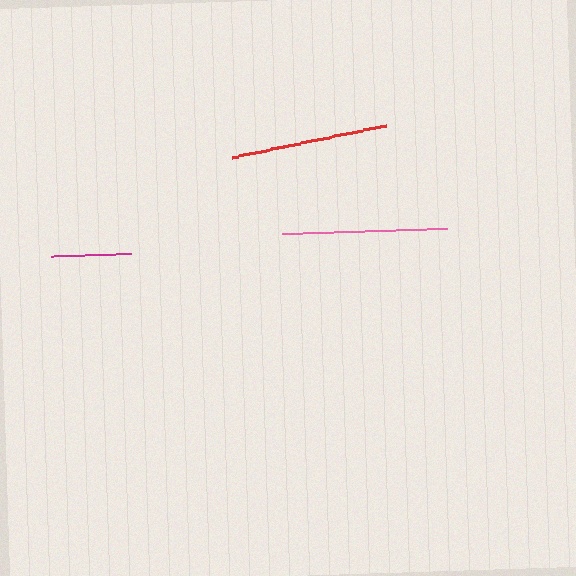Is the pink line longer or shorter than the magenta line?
The pink line is longer than the magenta line.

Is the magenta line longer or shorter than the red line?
The red line is longer than the magenta line.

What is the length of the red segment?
The red segment is approximately 157 pixels long.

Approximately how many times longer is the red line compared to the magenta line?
The red line is approximately 2.0 times the length of the magenta line.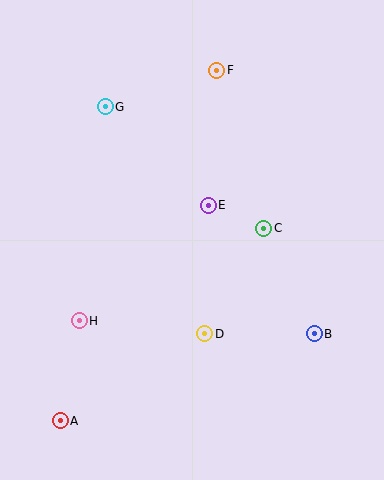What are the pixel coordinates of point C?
Point C is at (264, 228).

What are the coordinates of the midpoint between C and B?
The midpoint between C and B is at (289, 281).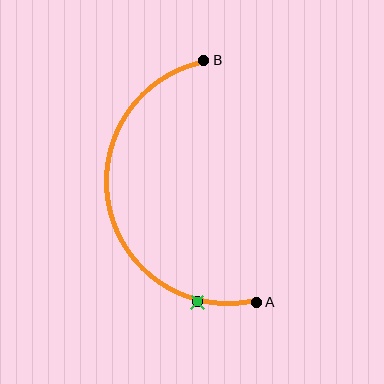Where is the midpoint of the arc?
The arc midpoint is the point on the curve farthest from the straight line joining A and B. It sits to the left of that line.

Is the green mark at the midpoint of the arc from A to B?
No. The green mark lies on the arc but is closer to endpoint A. The arc midpoint would be at the point on the curve equidistant along the arc from both A and B.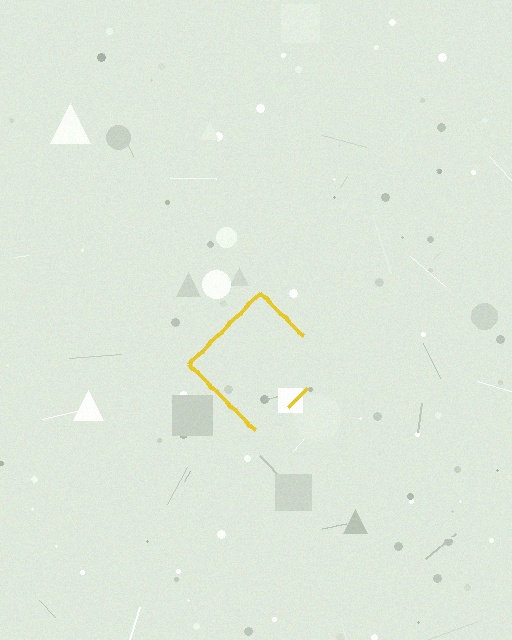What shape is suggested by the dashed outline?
The dashed outline suggests a diamond.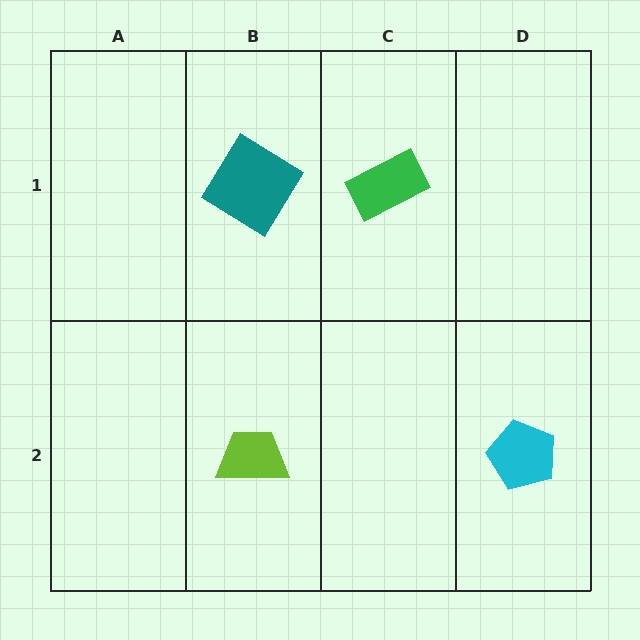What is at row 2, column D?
A cyan pentagon.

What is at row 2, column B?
A lime trapezoid.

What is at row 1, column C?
A green rectangle.